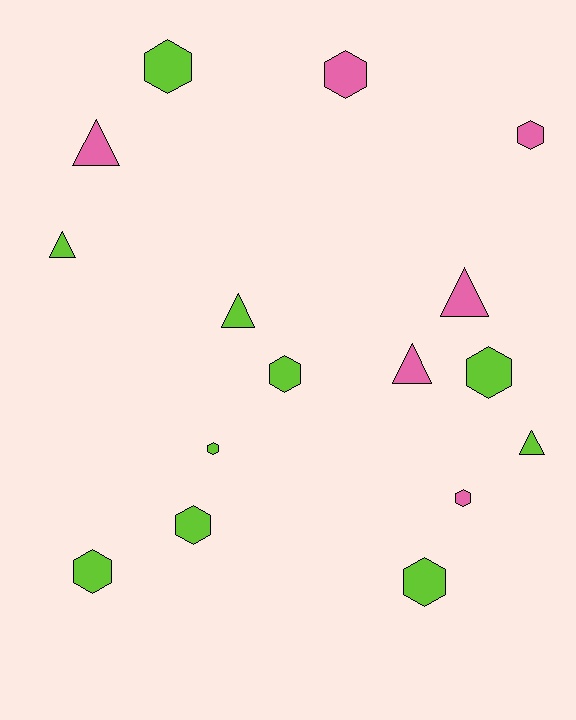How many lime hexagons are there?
There are 7 lime hexagons.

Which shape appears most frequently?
Hexagon, with 10 objects.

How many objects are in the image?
There are 16 objects.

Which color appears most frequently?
Lime, with 10 objects.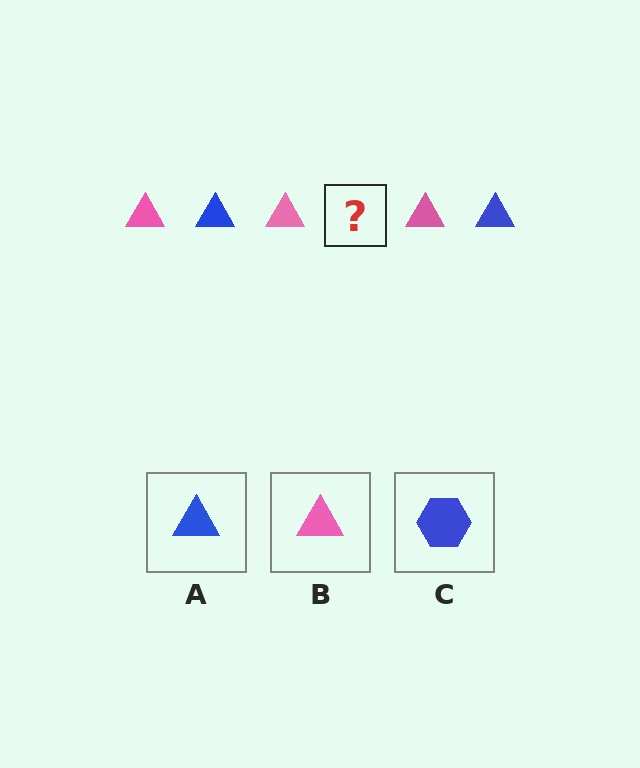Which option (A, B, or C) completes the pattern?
A.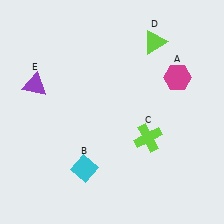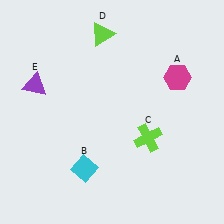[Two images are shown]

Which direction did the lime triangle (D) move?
The lime triangle (D) moved left.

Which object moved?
The lime triangle (D) moved left.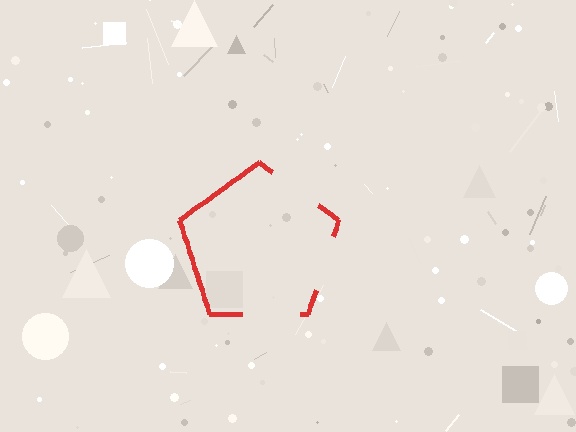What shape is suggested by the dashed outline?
The dashed outline suggests a pentagon.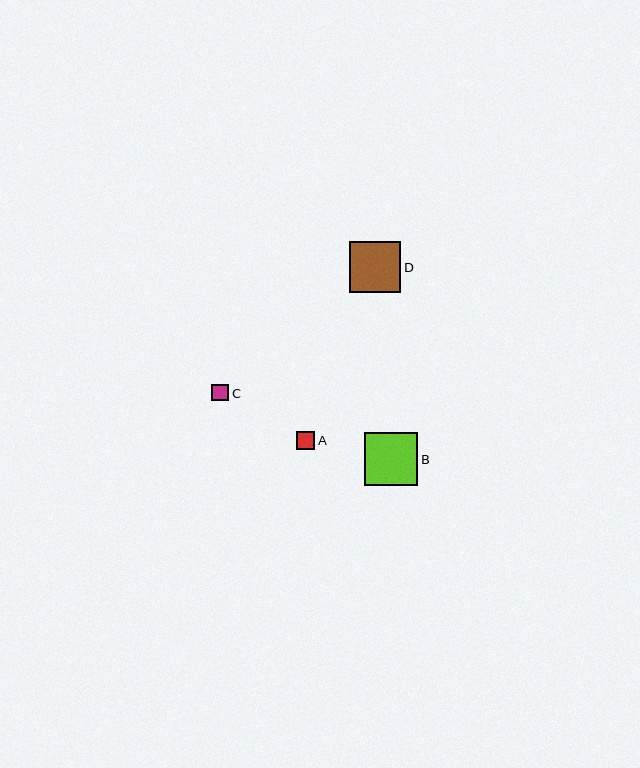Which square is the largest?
Square B is the largest with a size of approximately 54 pixels.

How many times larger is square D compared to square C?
Square D is approximately 3.0 times the size of square C.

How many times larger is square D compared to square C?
Square D is approximately 3.0 times the size of square C.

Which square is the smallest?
Square C is the smallest with a size of approximately 17 pixels.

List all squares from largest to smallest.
From largest to smallest: B, D, A, C.